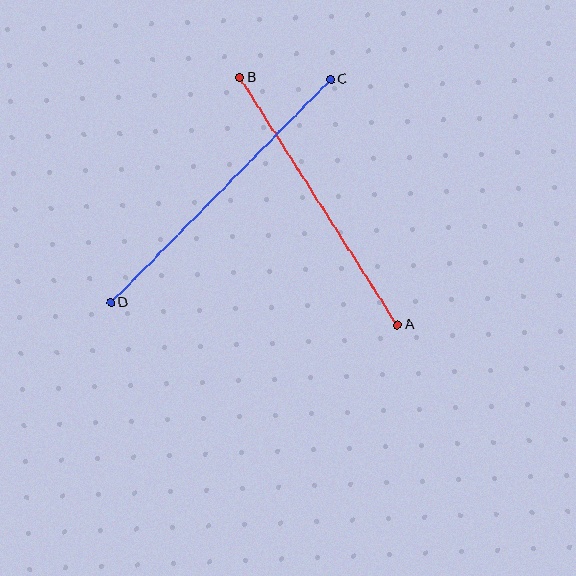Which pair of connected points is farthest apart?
Points C and D are farthest apart.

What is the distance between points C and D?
The distance is approximately 314 pixels.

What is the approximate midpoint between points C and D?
The midpoint is at approximately (221, 191) pixels.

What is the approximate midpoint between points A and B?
The midpoint is at approximately (319, 201) pixels.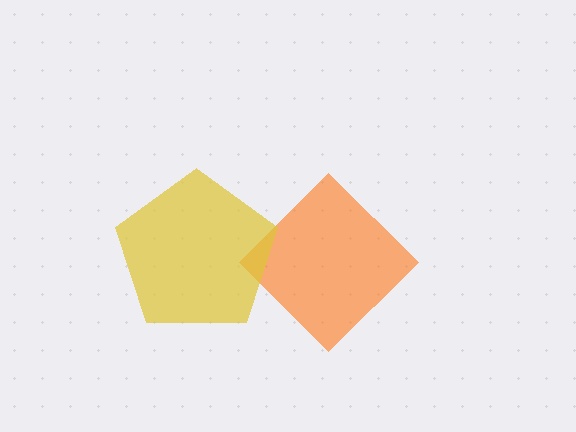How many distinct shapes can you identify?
There are 2 distinct shapes: an orange diamond, a yellow pentagon.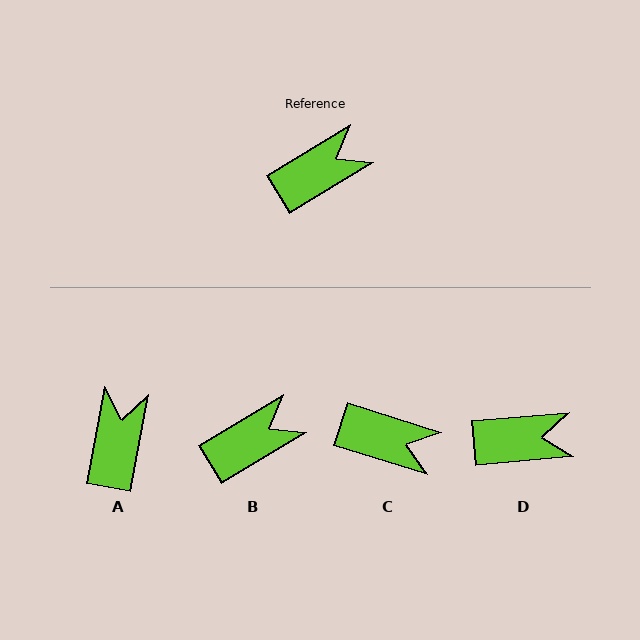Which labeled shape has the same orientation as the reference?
B.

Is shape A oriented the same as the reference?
No, it is off by about 48 degrees.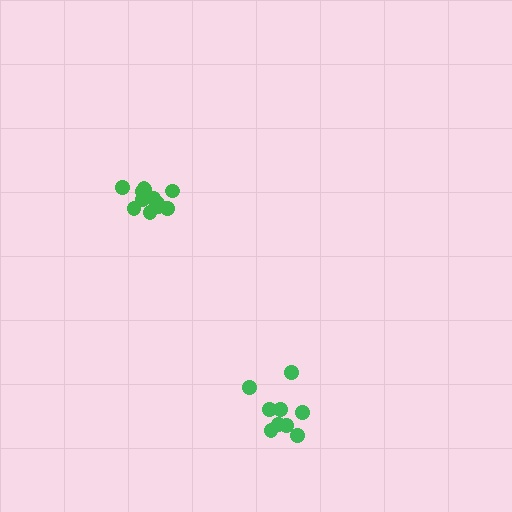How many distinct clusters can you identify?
There are 2 distinct clusters.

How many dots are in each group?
Group 1: 9 dots, Group 2: 12 dots (21 total).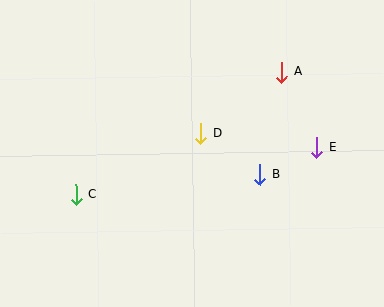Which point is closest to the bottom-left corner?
Point C is closest to the bottom-left corner.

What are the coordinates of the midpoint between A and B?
The midpoint between A and B is at (271, 123).